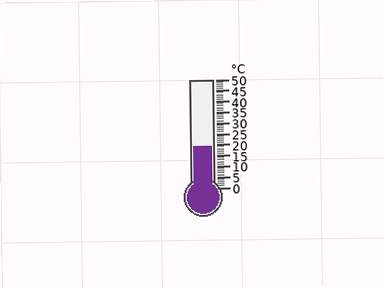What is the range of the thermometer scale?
The thermometer scale ranges from 0°C to 50°C.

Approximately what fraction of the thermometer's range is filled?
The thermometer is filled to approximately 40% of its range.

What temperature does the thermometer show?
The thermometer shows approximately 19°C.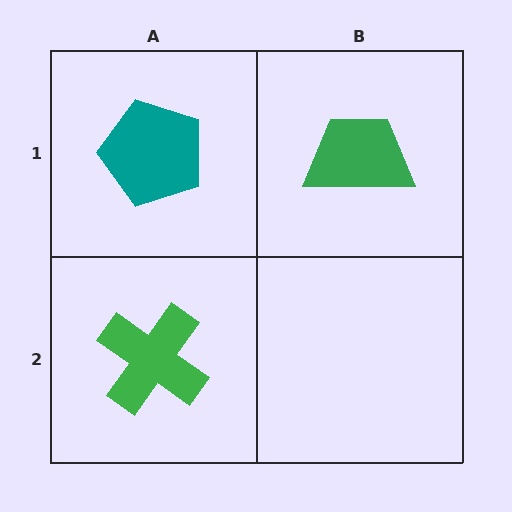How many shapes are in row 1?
2 shapes.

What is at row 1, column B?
A green trapezoid.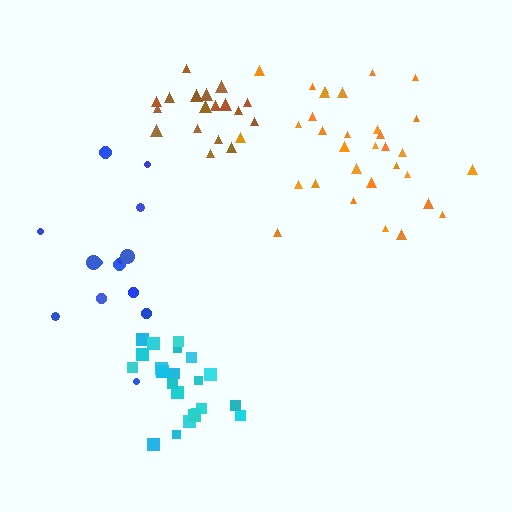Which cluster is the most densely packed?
Cyan.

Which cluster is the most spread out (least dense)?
Blue.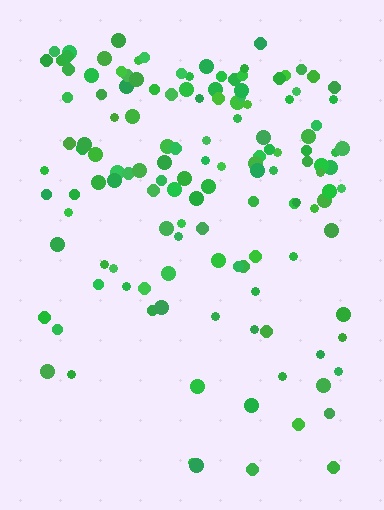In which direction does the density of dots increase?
From bottom to top, with the top side densest.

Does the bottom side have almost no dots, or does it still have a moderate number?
Still a moderate number, just noticeably fewer than the top.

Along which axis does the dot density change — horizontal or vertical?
Vertical.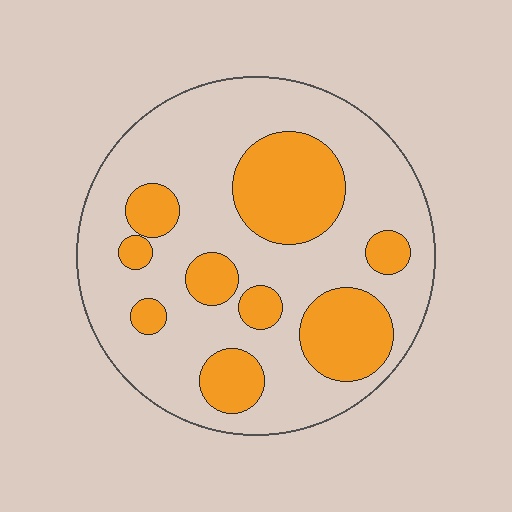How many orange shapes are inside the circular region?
9.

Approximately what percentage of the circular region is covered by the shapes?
Approximately 30%.